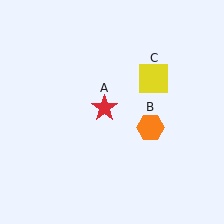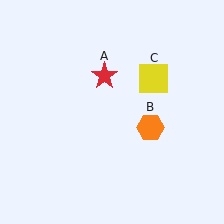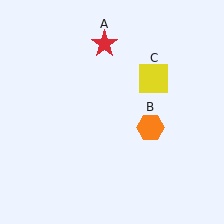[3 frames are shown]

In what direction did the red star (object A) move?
The red star (object A) moved up.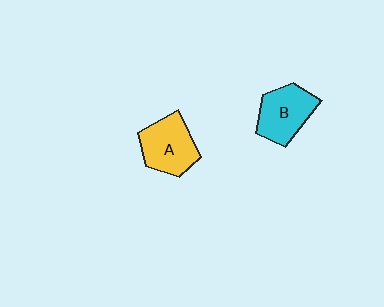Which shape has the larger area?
Shape A (yellow).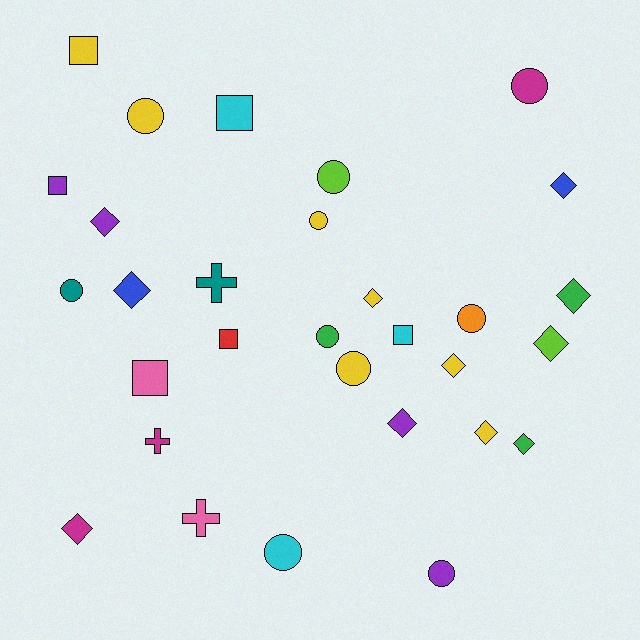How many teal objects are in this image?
There are 2 teal objects.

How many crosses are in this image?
There are 3 crosses.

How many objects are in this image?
There are 30 objects.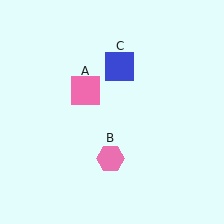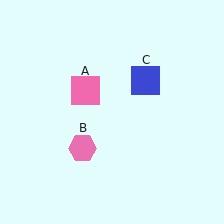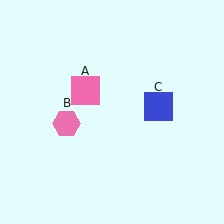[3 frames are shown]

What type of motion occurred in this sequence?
The pink hexagon (object B), blue square (object C) rotated clockwise around the center of the scene.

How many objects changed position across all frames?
2 objects changed position: pink hexagon (object B), blue square (object C).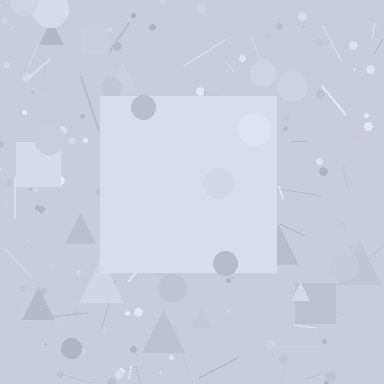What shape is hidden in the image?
A square is hidden in the image.